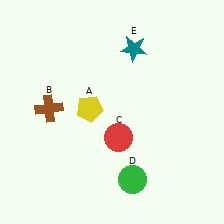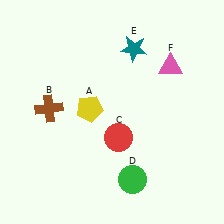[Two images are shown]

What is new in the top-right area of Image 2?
A pink triangle (F) was added in the top-right area of Image 2.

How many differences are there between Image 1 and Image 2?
There is 1 difference between the two images.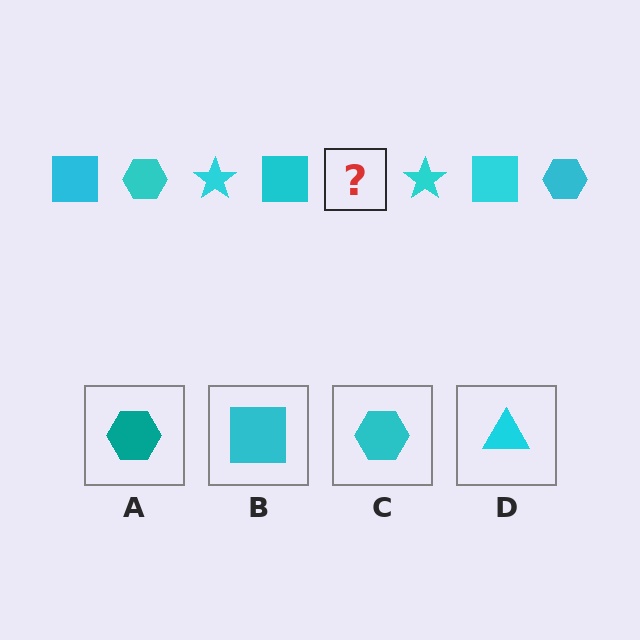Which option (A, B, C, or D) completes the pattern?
C.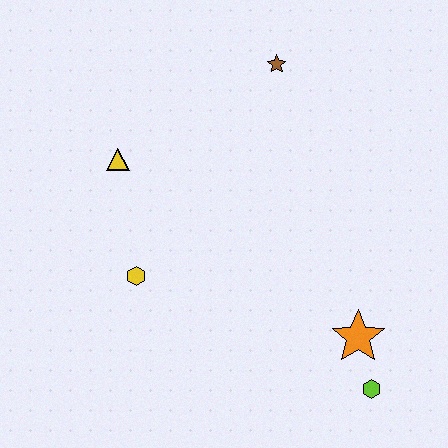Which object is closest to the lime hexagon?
The orange star is closest to the lime hexagon.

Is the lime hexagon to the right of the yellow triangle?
Yes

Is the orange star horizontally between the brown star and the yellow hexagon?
No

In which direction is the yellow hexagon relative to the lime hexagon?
The yellow hexagon is to the left of the lime hexagon.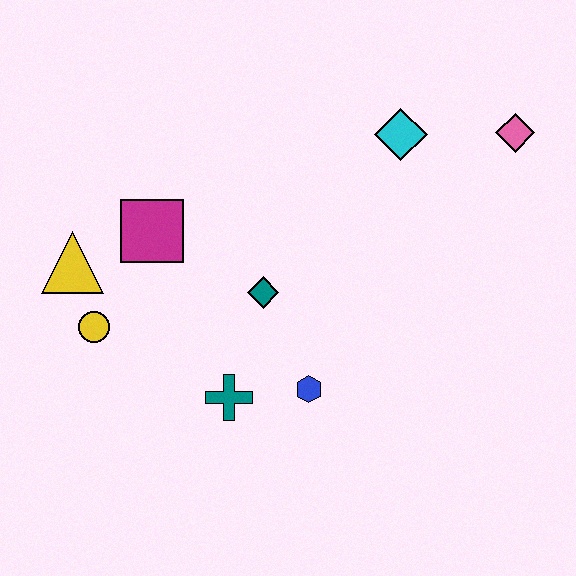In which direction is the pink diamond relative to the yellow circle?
The pink diamond is to the right of the yellow circle.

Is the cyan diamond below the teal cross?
No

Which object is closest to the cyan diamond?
The pink diamond is closest to the cyan diamond.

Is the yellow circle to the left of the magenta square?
Yes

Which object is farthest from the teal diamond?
The pink diamond is farthest from the teal diamond.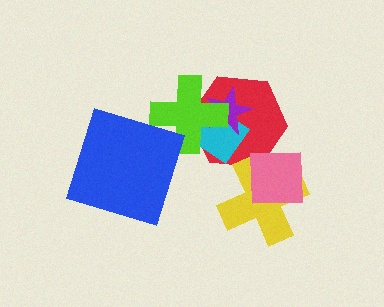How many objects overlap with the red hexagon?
4 objects overlap with the red hexagon.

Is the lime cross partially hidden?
No, no other shape covers it.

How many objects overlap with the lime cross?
3 objects overlap with the lime cross.